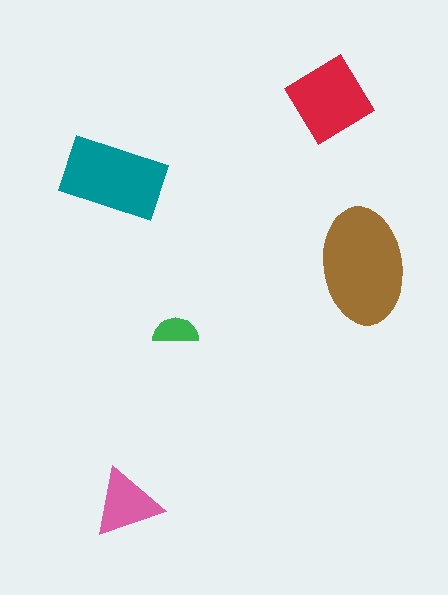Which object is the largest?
The brown ellipse.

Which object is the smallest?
The green semicircle.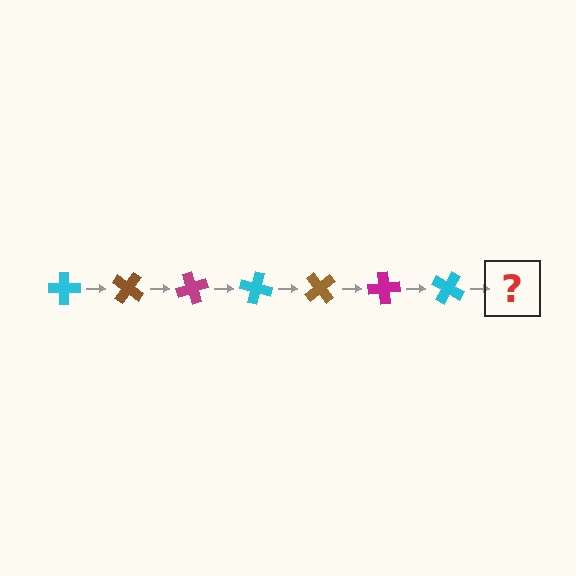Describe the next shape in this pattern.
It should be a brown cross, rotated 245 degrees from the start.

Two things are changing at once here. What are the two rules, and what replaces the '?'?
The two rules are that it rotates 35 degrees each step and the color cycles through cyan, brown, and magenta. The '?' should be a brown cross, rotated 245 degrees from the start.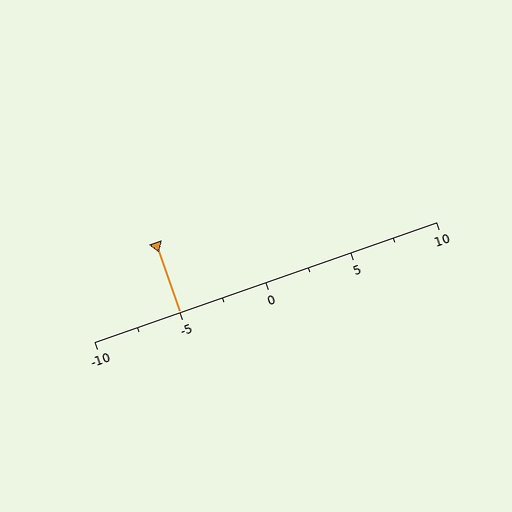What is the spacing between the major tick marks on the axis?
The major ticks are spaced 5 apart.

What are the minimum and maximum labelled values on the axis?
The axis runs from -10 to 10.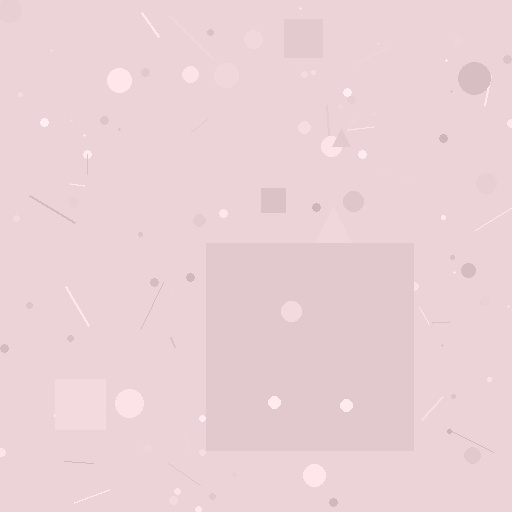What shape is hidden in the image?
A square is hidden in the image.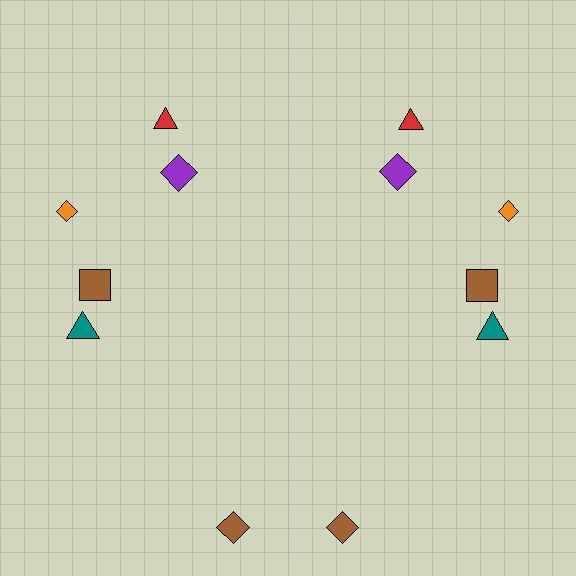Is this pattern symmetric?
Yes, this pattern has bilateral (reflection) symmetry.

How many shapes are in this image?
There are 12 shapes in this image.